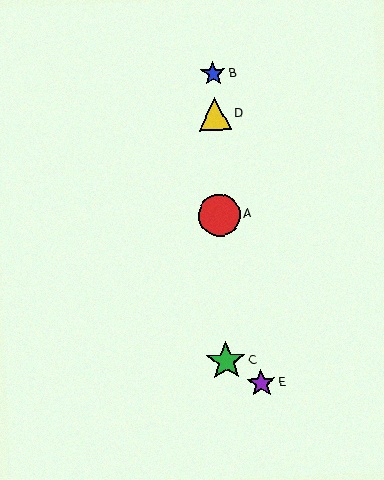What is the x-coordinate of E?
Object E is at x≈261.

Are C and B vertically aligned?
Yes, both are at x≈226.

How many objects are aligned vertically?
4 objects (A, B, C, D) are aligned vertically.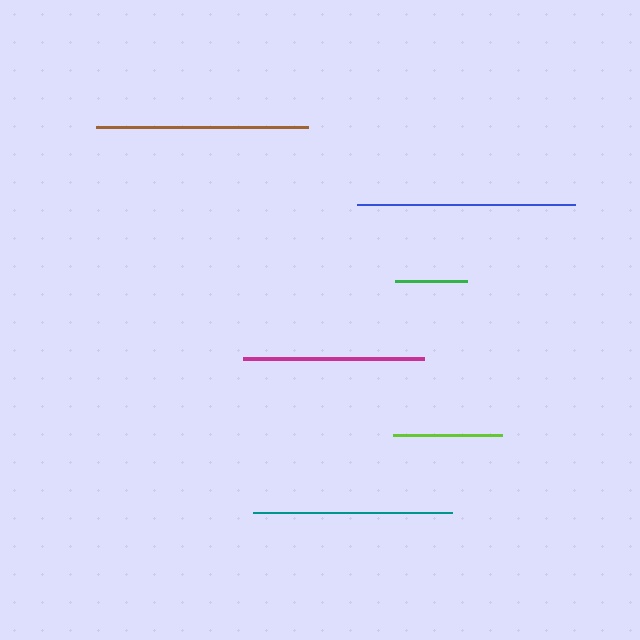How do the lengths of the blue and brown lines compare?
The blue and brown lines are approximately the same length.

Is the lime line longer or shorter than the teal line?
The teal line is longer than the lime line.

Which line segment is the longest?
The blue line is the longest at approximately 218 pixels.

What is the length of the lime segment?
The lime segment is approximately 109 pixels long.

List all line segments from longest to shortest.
From longest to shortest: blue, brown, teal, magenta, lime, green.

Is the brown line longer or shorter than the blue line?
The blue line is longer than the brown line.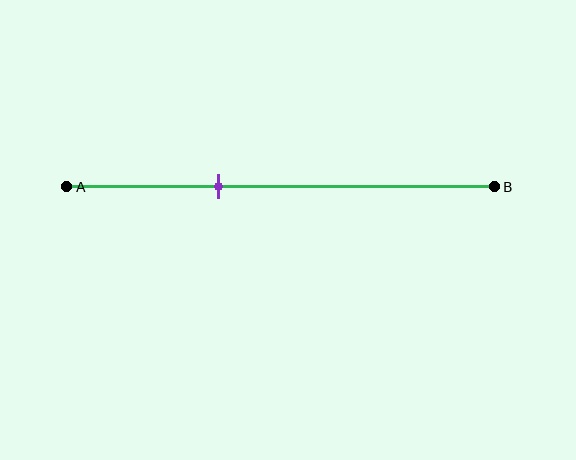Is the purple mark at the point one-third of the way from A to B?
Yes, the mark is approximately at the one-third point.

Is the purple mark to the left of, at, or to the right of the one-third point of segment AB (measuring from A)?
The purple mark is approximately at the one-third point of segment AB.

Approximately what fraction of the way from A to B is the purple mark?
The purple mark is approximately 35% of the way from A to B.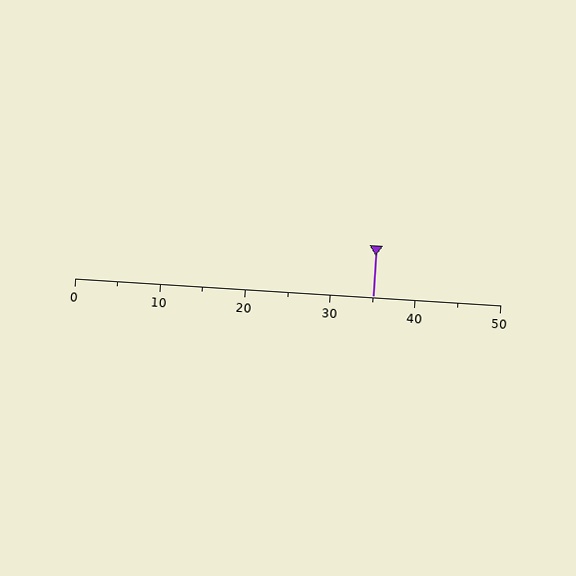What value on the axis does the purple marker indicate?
The marker indicates approximately 35.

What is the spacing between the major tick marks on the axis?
The major ticks are spaced 10 apart.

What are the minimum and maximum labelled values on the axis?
The axis runs from 0 to 50.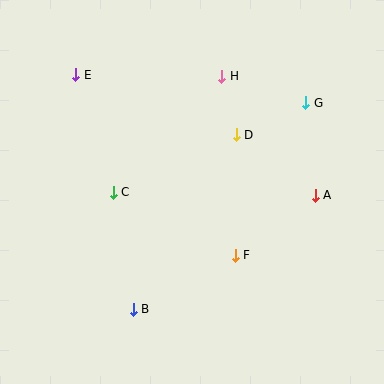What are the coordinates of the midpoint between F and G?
The midpoint between F and G is at (270, 179).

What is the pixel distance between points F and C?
The distance between F and C is 137 pixels.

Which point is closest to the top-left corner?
Point E is closest to the top-left corner.